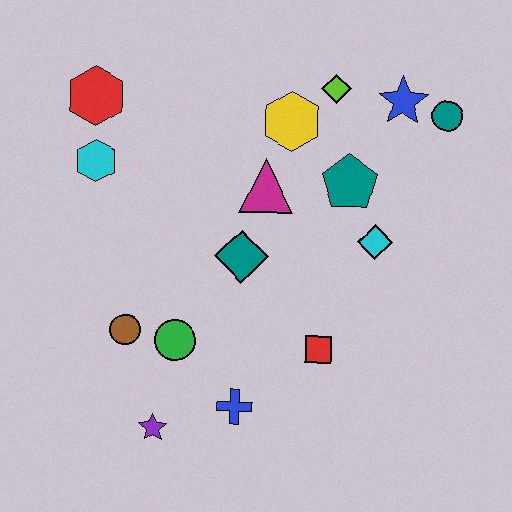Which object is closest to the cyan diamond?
The teal pentagon is closest to the cyan diamond.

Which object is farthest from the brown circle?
The teal circle is farthest from the brown circle.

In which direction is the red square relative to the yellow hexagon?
The red square is below the yellow hexagon.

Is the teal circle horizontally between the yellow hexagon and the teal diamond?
No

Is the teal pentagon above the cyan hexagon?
No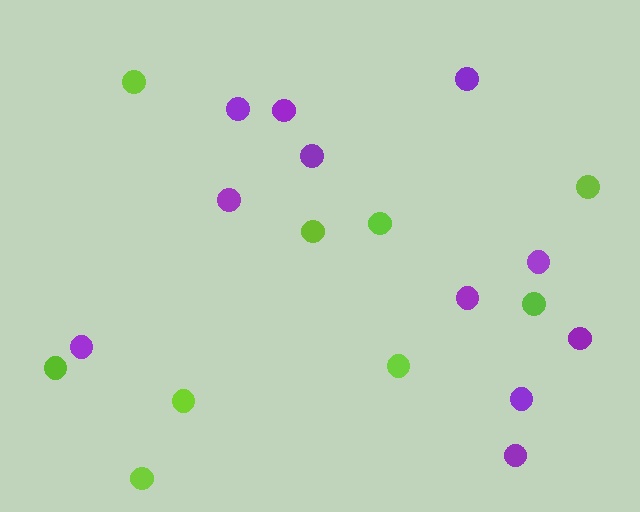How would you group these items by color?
There are 2 groups: one group of purple circles (11) and one group of lime circles (9).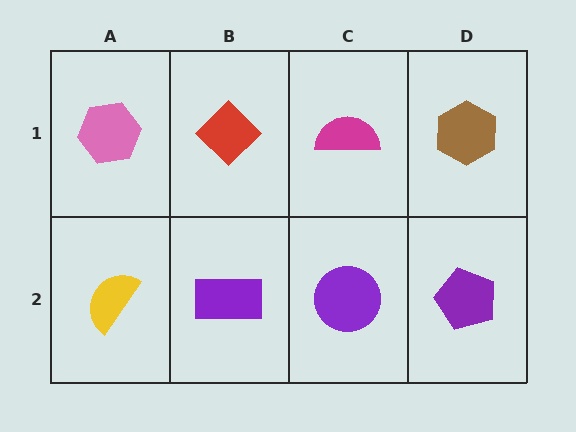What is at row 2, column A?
A yellow semicircle.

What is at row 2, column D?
A purple pentagon.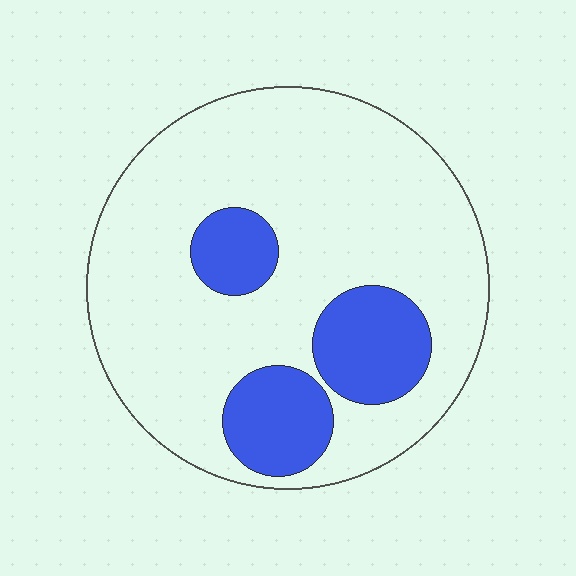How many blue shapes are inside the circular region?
3.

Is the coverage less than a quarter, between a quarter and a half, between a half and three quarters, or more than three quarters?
Less than a quarter.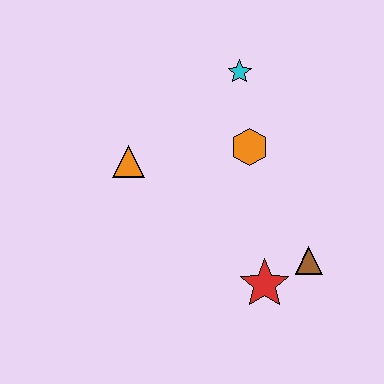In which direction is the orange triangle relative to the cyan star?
The orange triangle is to the left of the cyan star.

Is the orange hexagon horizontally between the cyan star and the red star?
Yes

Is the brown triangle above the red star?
Yes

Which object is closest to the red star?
The brown triangle is closest to the red star.